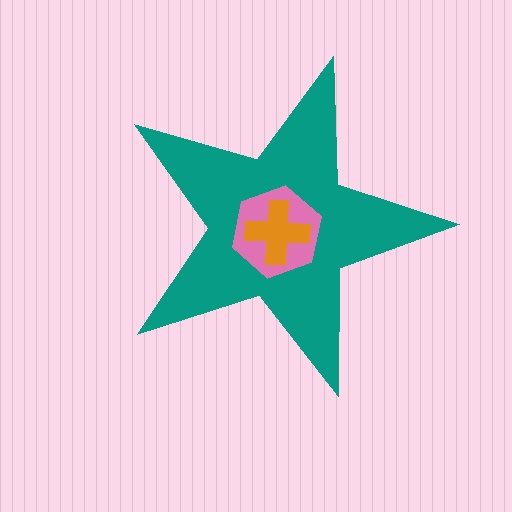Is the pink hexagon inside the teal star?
Yes.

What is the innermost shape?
The orange cross.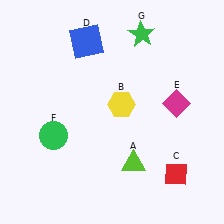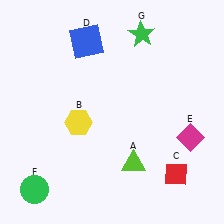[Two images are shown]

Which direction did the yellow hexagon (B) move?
The yellow hexagon (B) moved left.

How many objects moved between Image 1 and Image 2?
3 objects moved between the two images.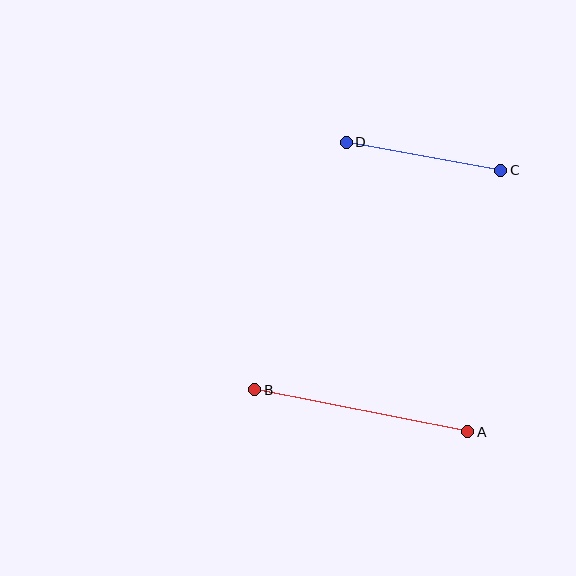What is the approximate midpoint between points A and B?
The midpoint is at approximately (361, 411) pixels.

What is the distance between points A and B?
The distance is approximately 217 pixels.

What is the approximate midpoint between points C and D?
The midpoint is at approximately (423, 156) pixels.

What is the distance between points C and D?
The distance is approximately 157 pixels.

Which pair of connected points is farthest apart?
Points A and B are farthest apart.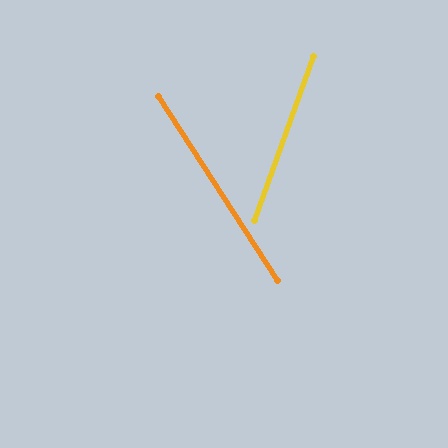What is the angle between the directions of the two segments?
Approximately 53 degrees.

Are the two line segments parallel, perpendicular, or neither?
Neither parallel nor perpendicular — they differ by about 53°.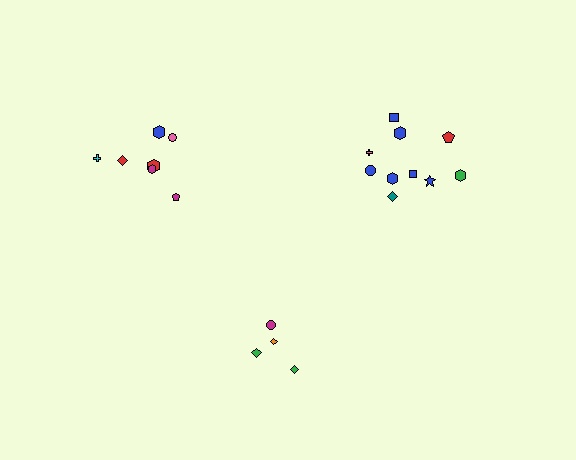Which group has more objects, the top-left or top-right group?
The top-right group.